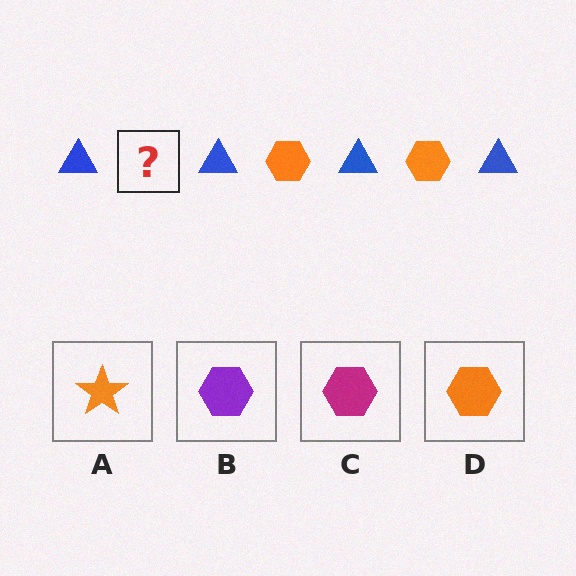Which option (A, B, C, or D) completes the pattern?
D.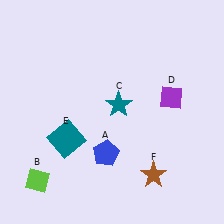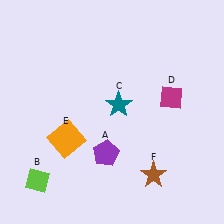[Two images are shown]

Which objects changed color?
A changed from blue to purple. D changed from purple to magenta. E changed from teal to orange.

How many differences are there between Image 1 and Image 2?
There are 3 differences between the two images.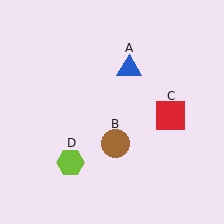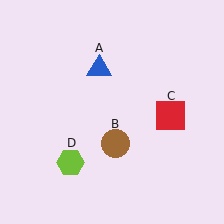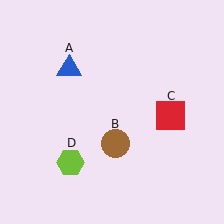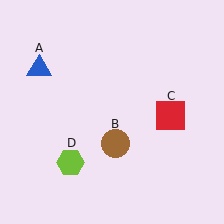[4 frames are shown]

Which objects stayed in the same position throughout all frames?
Brown circle (object B) and red square (object C) and lime hexagon (object D) remained stationary.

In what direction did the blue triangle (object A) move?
The blue triangle (object A) moved left.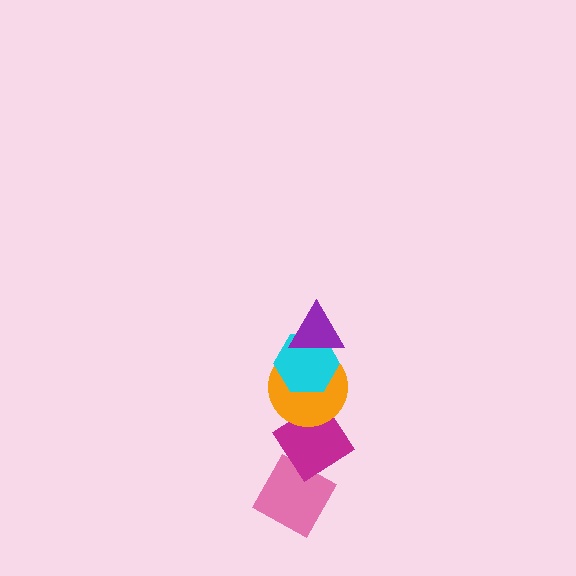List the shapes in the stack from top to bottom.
From top to bottom: the purple triangle, the cyan hexagon, the orange circle, the magenta diamond, the pink diamond.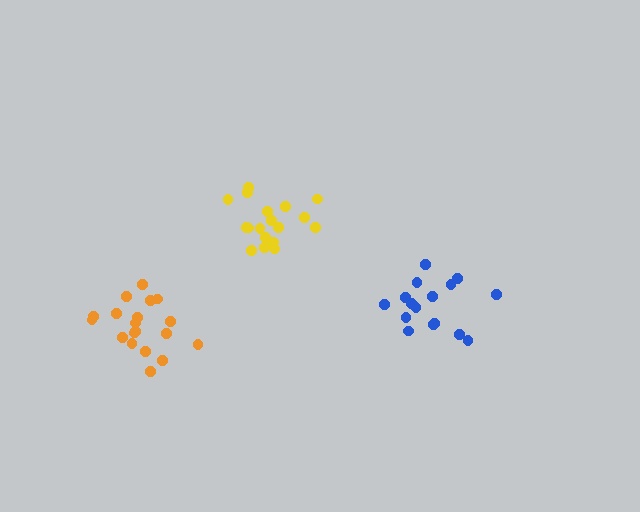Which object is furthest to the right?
The blue cluster is rightmost.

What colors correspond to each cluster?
The clusters are colored: yellow, blue, orange.